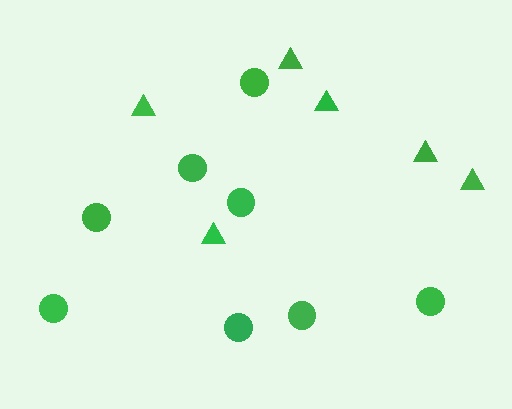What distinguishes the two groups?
There are 2 groups: one group of circles (8) and one group of triangles (6).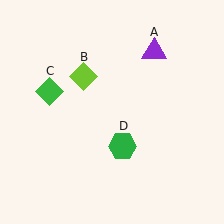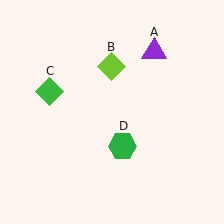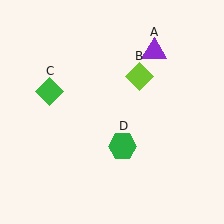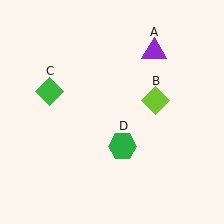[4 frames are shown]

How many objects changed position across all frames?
1 object changed position: lime diamond (object B).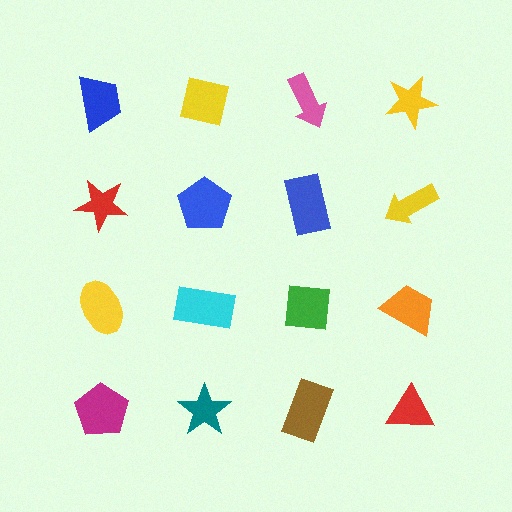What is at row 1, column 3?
A pink arrow.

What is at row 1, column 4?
A yellow star.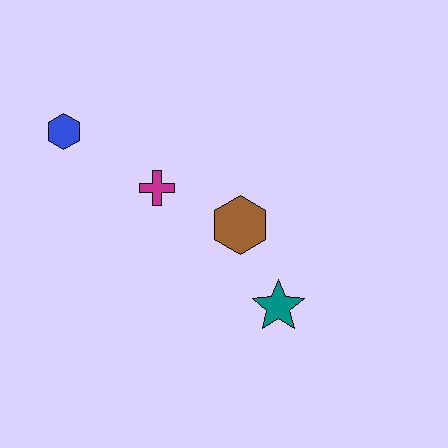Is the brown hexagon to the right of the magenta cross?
Yes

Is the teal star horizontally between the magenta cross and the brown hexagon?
No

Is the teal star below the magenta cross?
Yes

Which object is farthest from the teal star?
The blue hexagon is farthest from the teal star.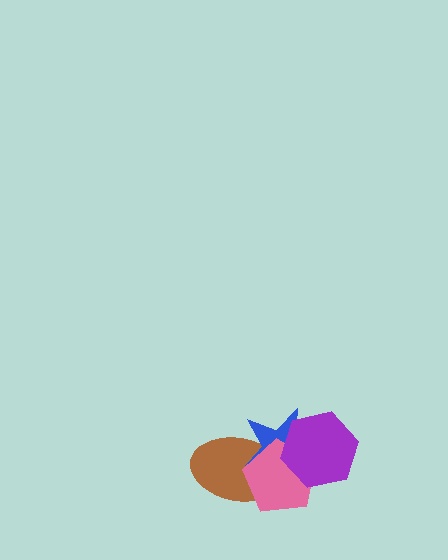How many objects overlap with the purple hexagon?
2 objects overlap with the purple hexagon.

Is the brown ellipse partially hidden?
Yes, it is partially covered by another shape.